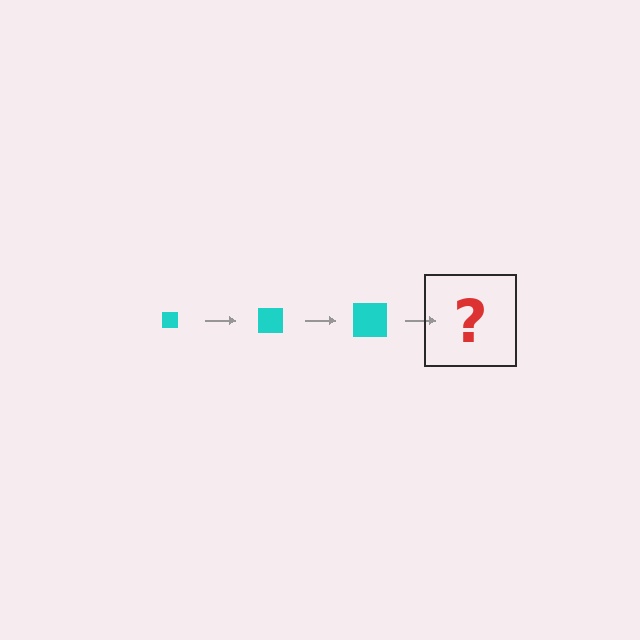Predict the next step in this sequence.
The next step is a cyan square, larger than the previous one.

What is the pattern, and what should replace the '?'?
The pattern is that the square gets progressively larger each step. The '?' should be a cyan square, larger than the previous one.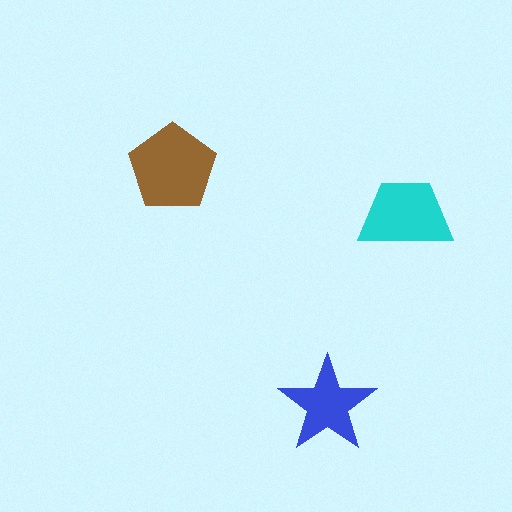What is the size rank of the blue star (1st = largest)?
3rd.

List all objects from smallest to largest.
The blue star, the cyan trapezoid, the brown pentagon.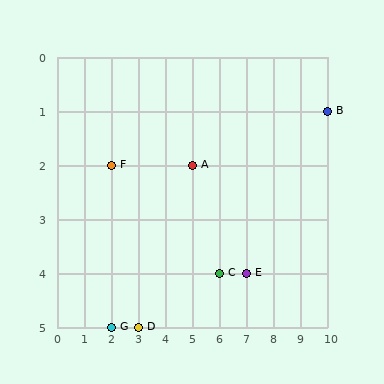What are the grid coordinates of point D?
Point D is at grid coordinates (3, 5).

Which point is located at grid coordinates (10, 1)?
Point B is at (10, 1).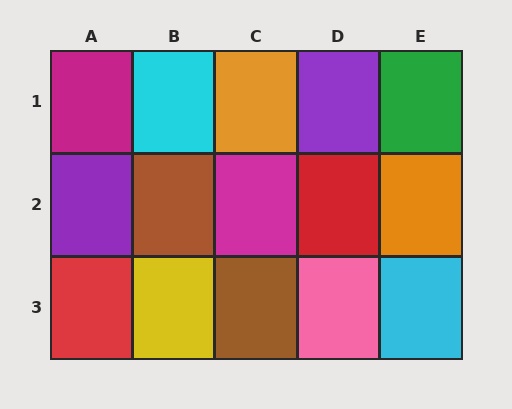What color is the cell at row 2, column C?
Magenta.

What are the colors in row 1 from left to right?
Magenta, cyan, orange, purple, green.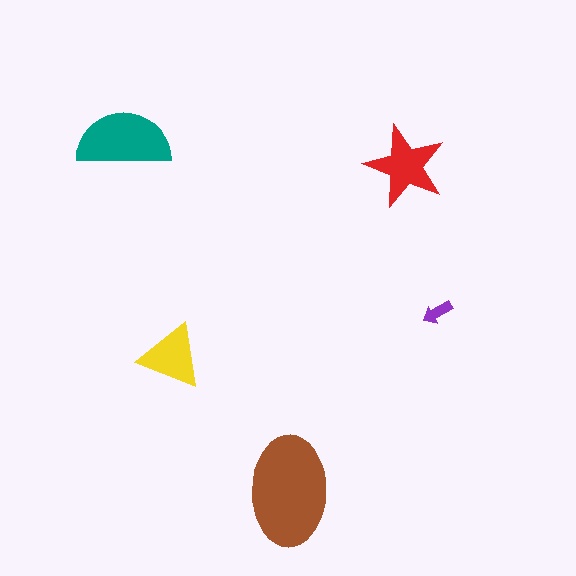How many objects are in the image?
There are 5 objects in the image.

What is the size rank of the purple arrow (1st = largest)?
5th.